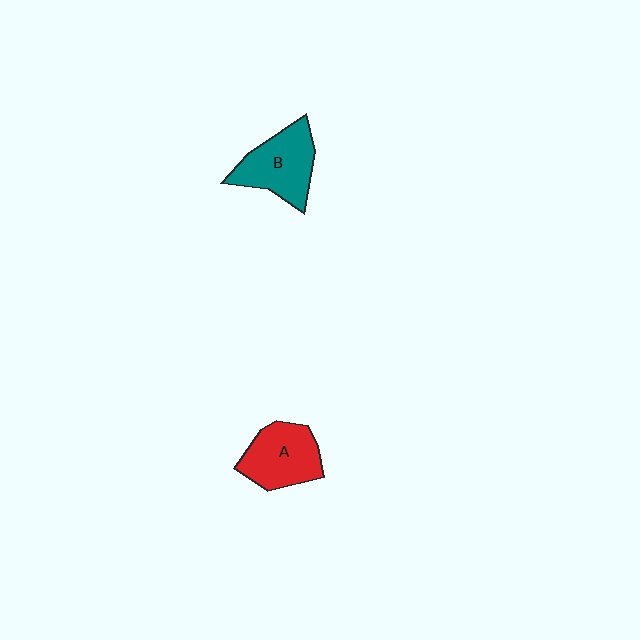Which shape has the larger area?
Shape B (teal).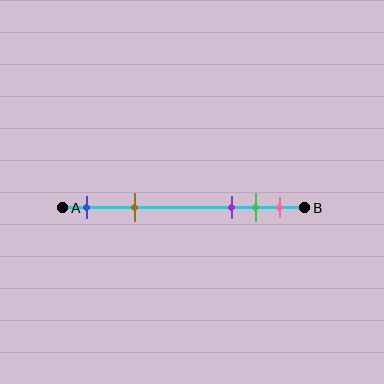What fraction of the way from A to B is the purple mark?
The purple mark is approximately 70% (0.7) of the way from A to B.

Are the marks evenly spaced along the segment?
No, the marks are not evenly spaced.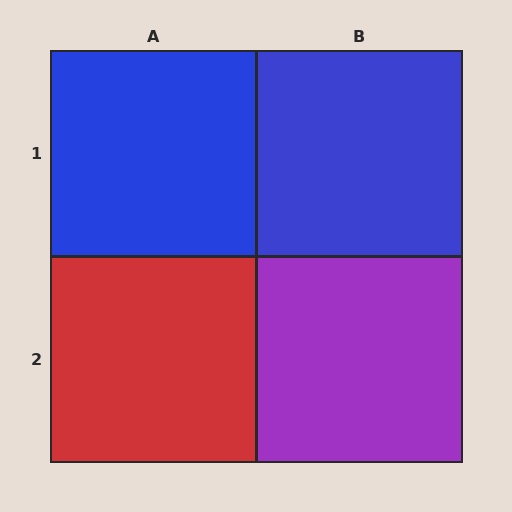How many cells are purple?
1 cell is purple.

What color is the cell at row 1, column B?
Blue.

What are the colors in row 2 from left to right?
Red, purple.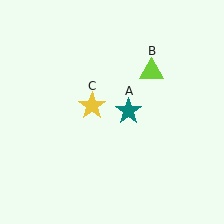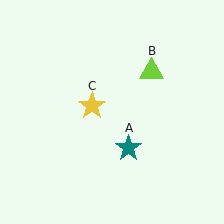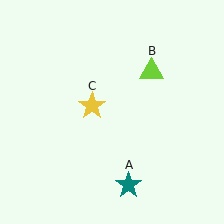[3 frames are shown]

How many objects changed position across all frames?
1 object changed position: teal star (object A).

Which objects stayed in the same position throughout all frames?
Lime triangle (object B) and yellow star (object C) remained stationary.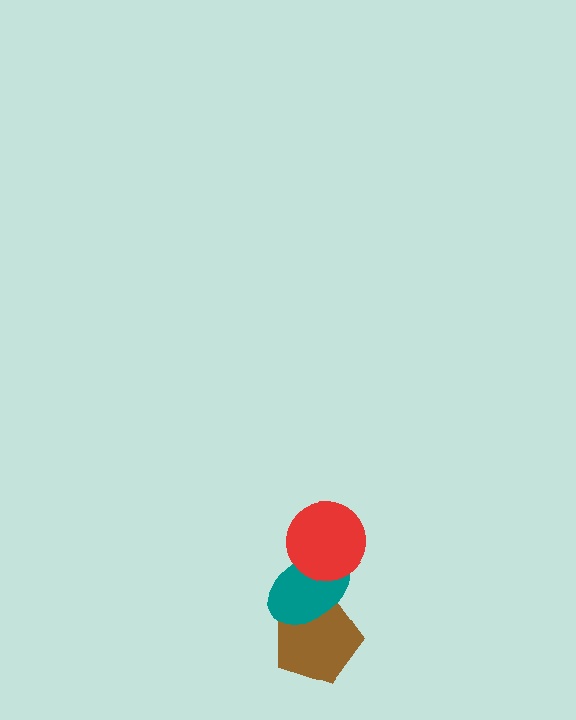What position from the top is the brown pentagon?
The brown pentagon is 3rd from the top.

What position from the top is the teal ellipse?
The teal ellipse is 2nd from the top.